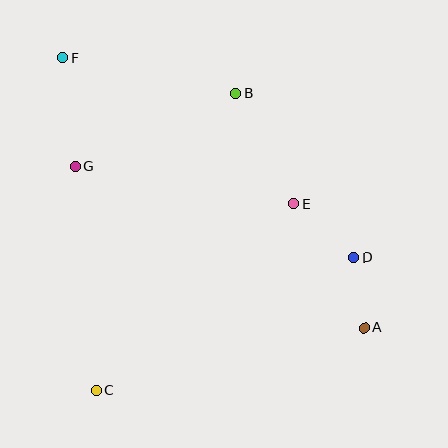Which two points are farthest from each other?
Points A and F are farthest from each other.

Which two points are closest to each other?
Points A and D are closest to each other.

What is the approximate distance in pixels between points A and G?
The distance between A and G is approximately 332 pixels.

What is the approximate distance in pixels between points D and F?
The distance between D and F is approximately 353 pixels.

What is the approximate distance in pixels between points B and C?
The distance between B and C is approximately 329 pixels.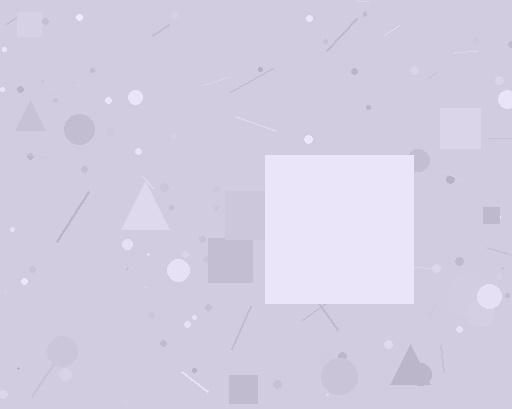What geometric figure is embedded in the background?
A square is embedded in the background.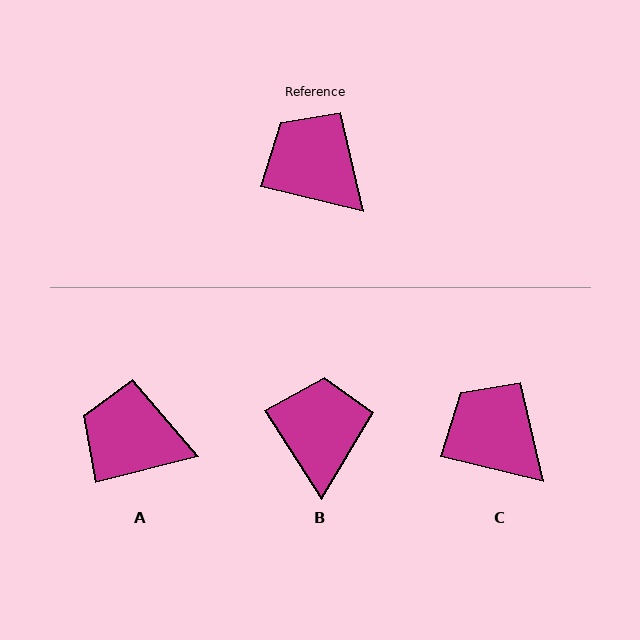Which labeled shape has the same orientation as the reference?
C.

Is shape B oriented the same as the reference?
No, it is off by about 44 degrees.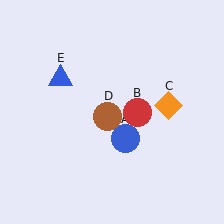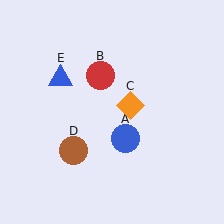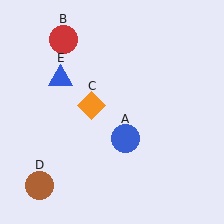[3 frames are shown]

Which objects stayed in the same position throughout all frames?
Blue circle (object A) and blue triangle (object E) remained stationary.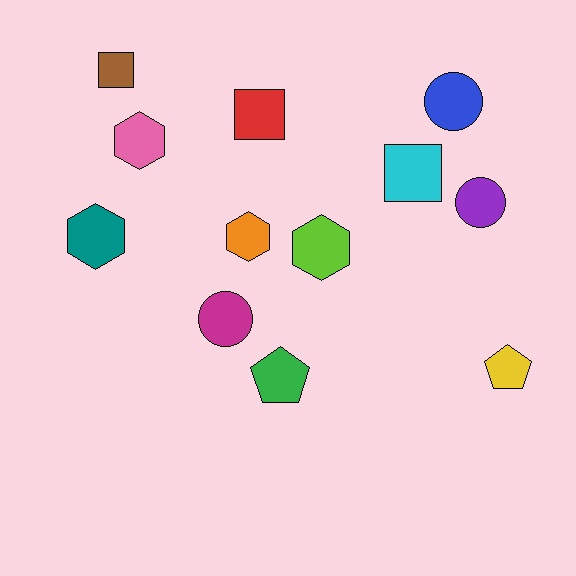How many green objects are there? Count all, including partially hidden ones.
There is 1 green object.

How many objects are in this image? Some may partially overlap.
There are 12 objects.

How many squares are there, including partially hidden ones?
There are 3 squares.